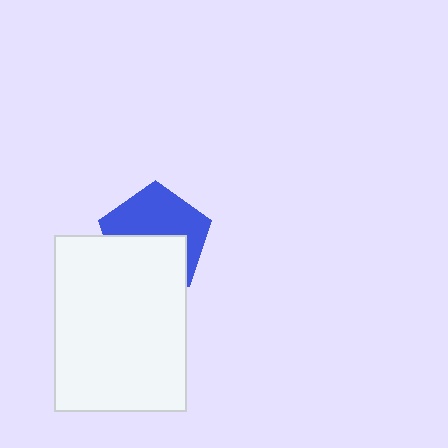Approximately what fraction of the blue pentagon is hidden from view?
Roughly 47% of the blue pentagon is hidden behind the white rectangle.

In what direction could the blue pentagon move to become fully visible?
The blue pentagon could move up. That would shift it out from behind the white rectangle entirely.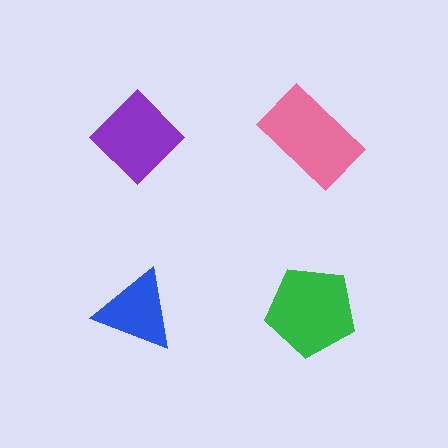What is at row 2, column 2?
A green pentagon.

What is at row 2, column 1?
A blue triangle.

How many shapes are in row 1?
2 shapes.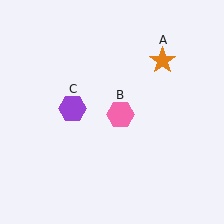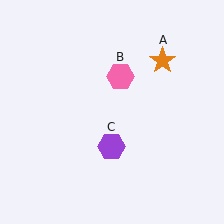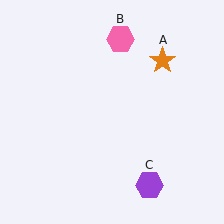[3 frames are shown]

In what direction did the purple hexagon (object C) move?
The purple hexagon (object C) moved down and to the right.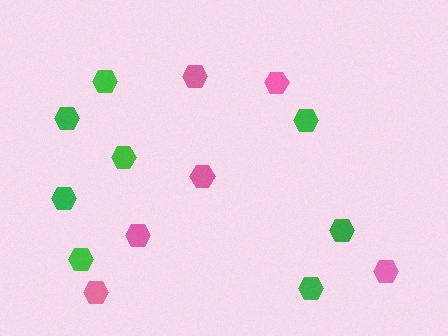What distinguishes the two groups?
There are 2 groups: one group of pink hexagons (6) and one group of green hexagons (8).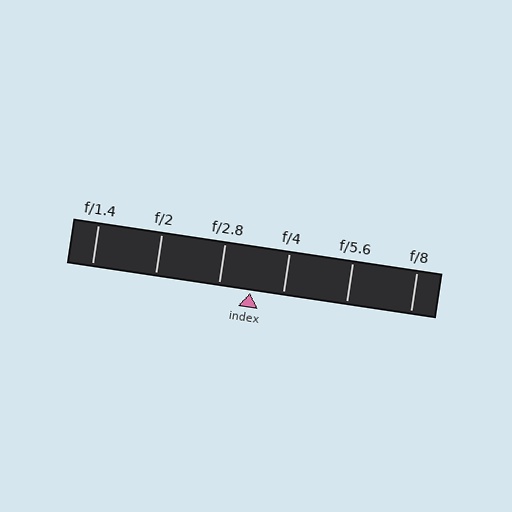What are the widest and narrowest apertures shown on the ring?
The widest aperture shown is f/1.4 and the narrowest is f/8.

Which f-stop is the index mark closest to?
The index mark is closest to f/2.8.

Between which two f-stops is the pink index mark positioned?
The index mark is between f/2.8 and f/4.